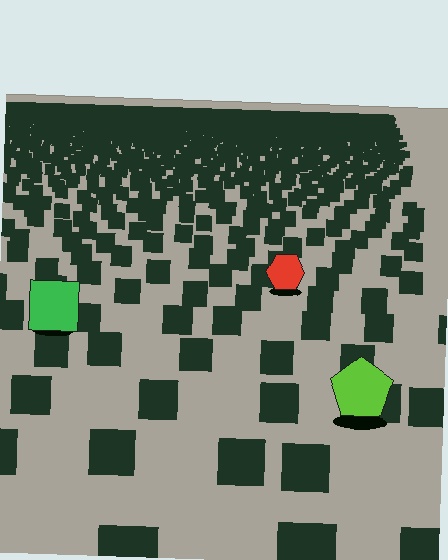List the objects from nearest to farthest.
From nearest to farthest: the lime pentagon, the green square, the red hexagon.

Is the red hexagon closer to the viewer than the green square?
No. The green square is closer — you can tell from the texture gradient: the ground texture is coarser near it.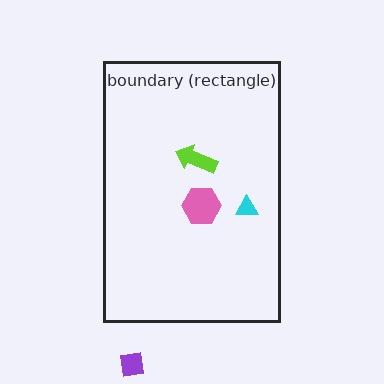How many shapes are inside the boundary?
3 inside, 1 outside.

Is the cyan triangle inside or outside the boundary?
Inside.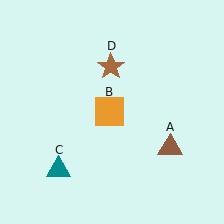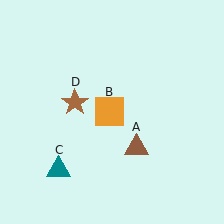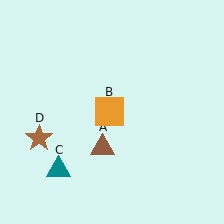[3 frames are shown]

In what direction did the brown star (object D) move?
The brown star (object D) moved down and to the left.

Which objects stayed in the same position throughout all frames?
Orange square (object B) and teal triangle (object C) remained stationary.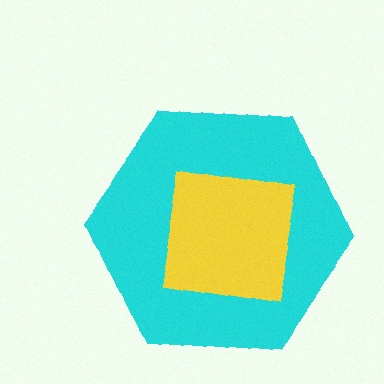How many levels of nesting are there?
2.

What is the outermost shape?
The cyan hexagon.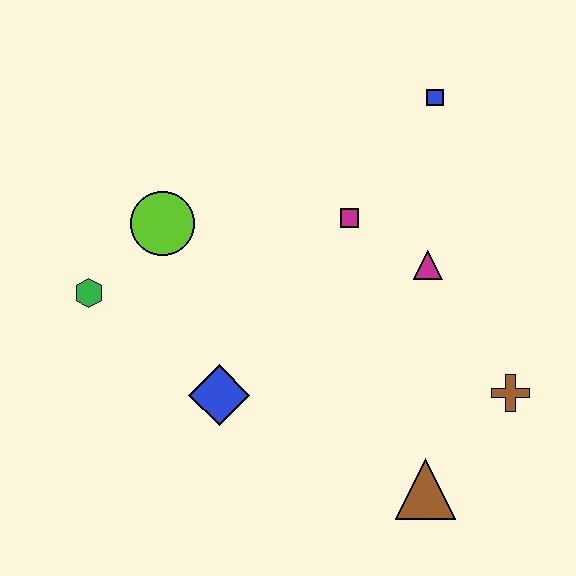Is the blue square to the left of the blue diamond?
No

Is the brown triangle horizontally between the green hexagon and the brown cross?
Yes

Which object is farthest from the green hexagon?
The brown cross is farthest from the green hexagon.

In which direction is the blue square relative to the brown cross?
The blue square is above the brown cross.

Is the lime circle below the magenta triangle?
No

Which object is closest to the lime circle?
The green hexagon is closest to the lime circle.